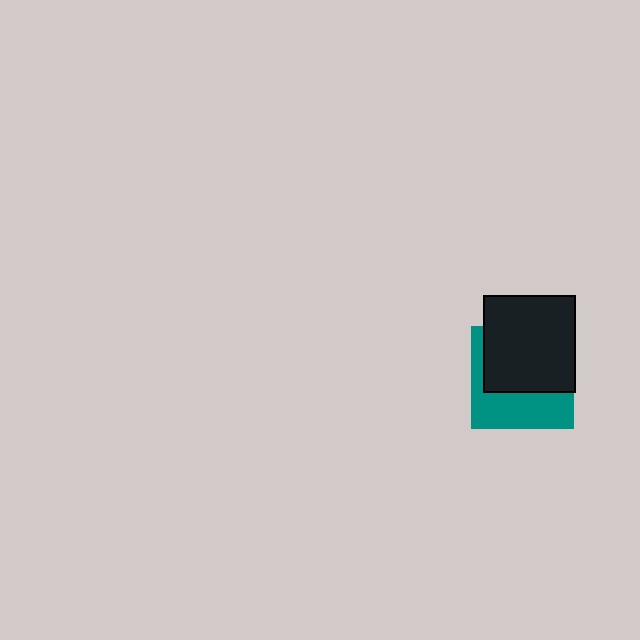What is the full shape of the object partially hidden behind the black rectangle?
The partially hidden object is a teal square.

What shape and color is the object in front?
The object in front is a black rectangle.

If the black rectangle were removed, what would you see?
You would see the complete teal square.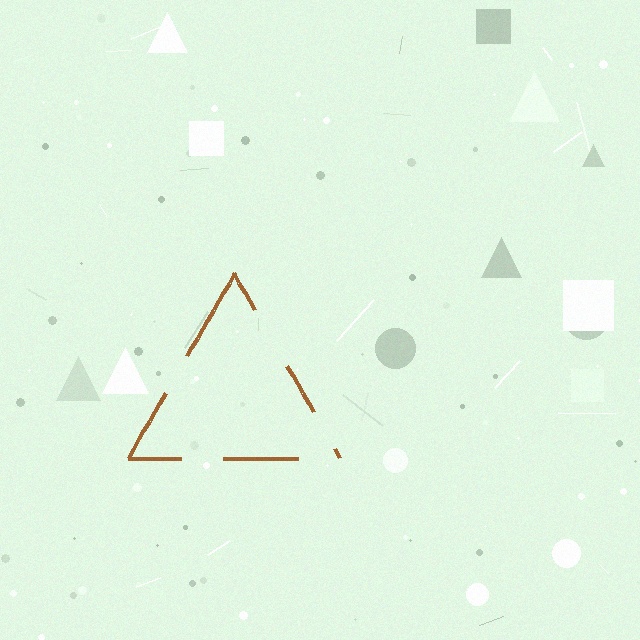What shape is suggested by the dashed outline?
The dashed outline suggests a triangle.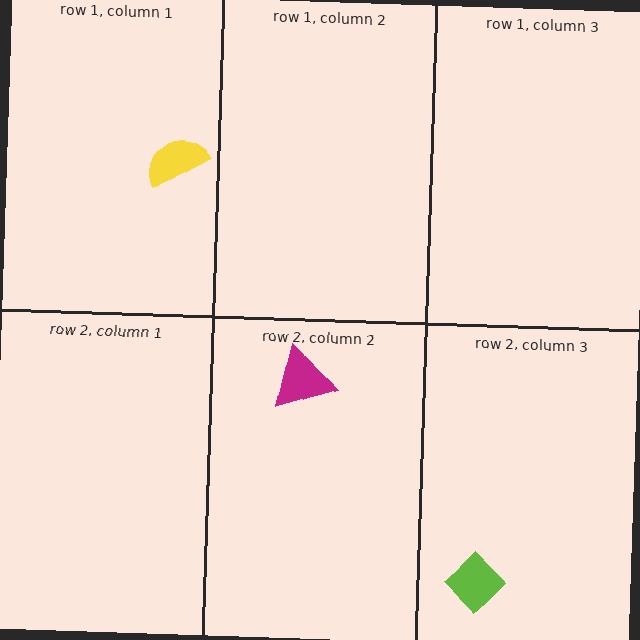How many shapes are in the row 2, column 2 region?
1.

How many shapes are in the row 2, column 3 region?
1.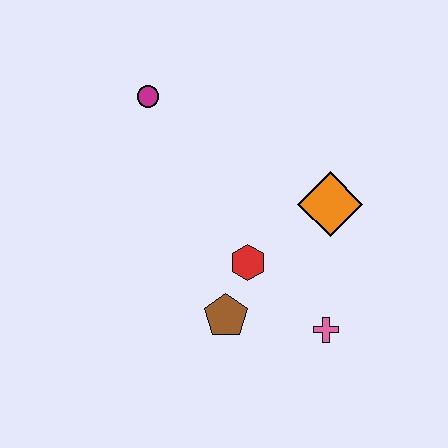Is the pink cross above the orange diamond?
No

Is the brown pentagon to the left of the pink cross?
Yes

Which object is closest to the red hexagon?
The brown pentagon is closest to the red hexagon.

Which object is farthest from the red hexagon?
The magenta circle is farthest from the red hexagon.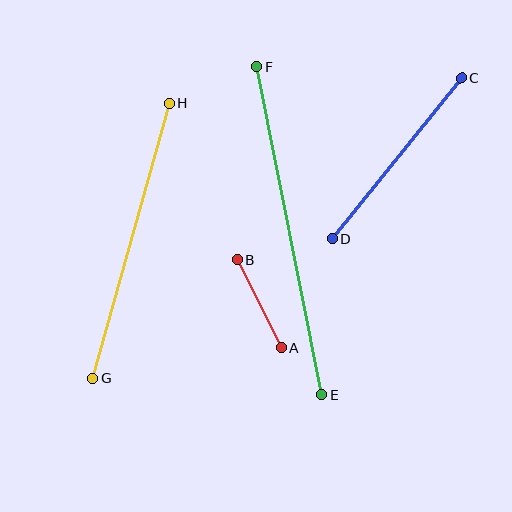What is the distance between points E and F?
The distance is approximately 334 pixels.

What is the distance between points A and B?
The distance is approximately 99 pixels.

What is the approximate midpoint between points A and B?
The midpoint is at approximately (259, 304) pixels.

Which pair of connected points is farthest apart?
Points E and F are farthest apart.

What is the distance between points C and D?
The distance is approximately 205 pixels.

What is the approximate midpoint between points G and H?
The midpoint is at approximately (131, 241) pixels.